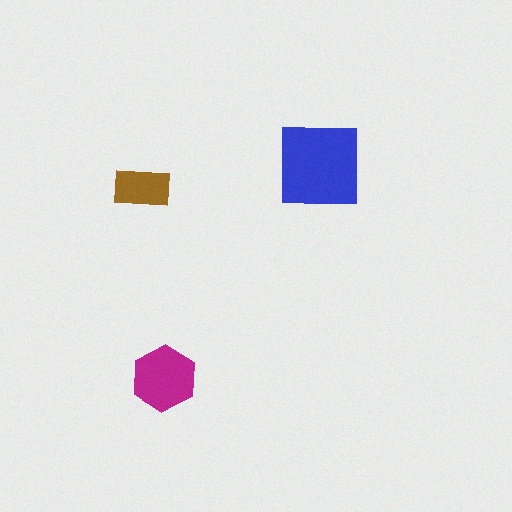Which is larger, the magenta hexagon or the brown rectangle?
The magenta hexagon.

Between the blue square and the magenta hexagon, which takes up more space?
The blue square.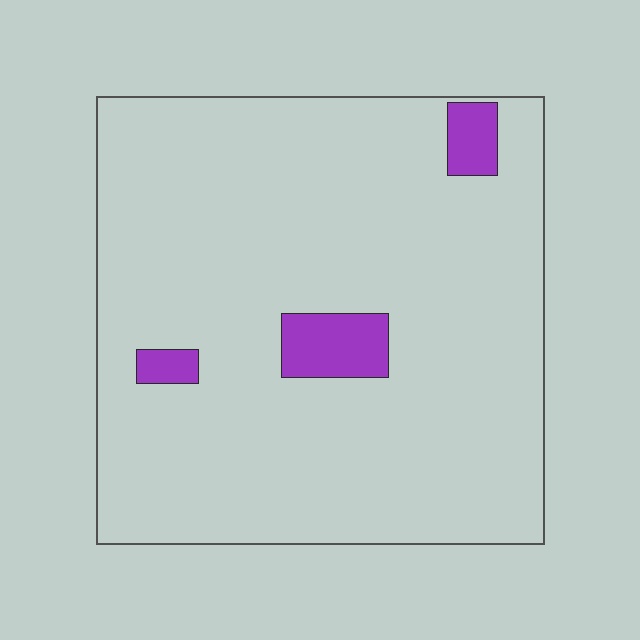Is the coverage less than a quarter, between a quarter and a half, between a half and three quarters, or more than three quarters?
Less than a quarter.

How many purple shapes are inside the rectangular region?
3.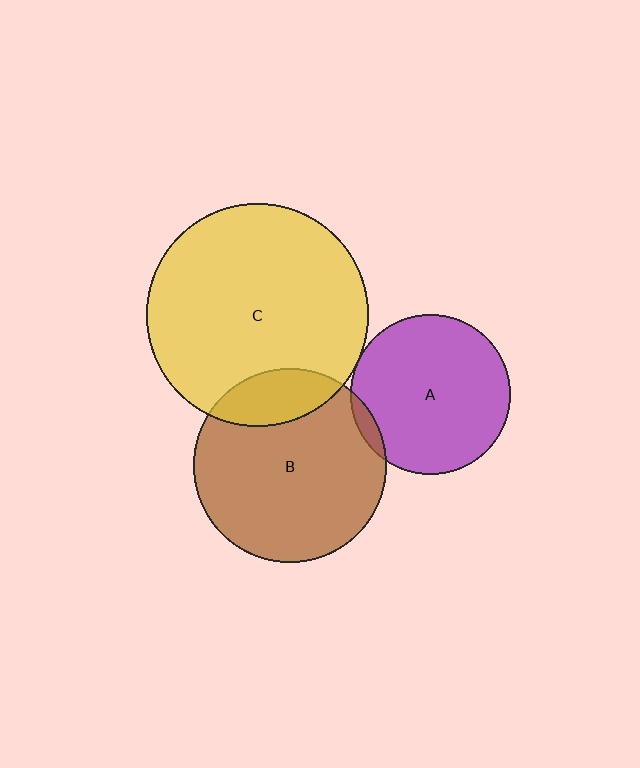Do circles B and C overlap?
Yes.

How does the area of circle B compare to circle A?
Approximately 1.5 times.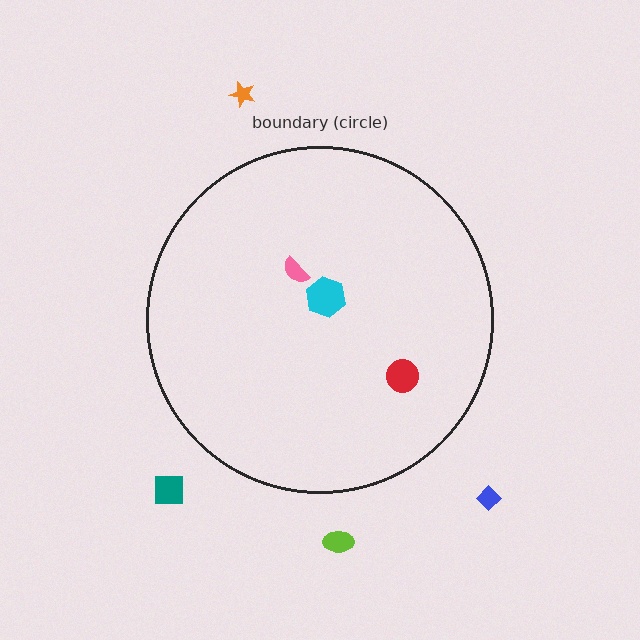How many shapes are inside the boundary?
3 inside, 4 outside.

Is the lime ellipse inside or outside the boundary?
Outside.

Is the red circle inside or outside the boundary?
Inside.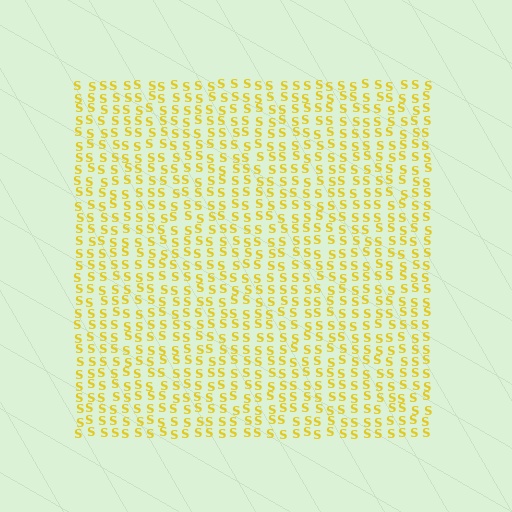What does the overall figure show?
The overall figure shows a square.